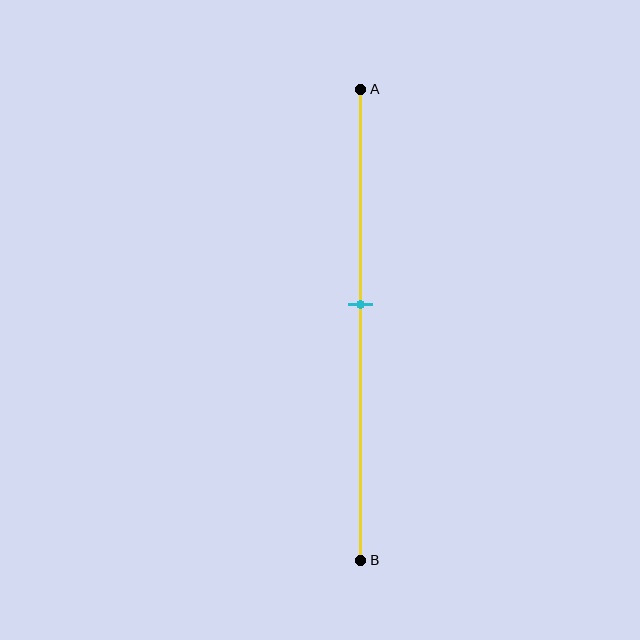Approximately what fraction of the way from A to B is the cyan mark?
The cyan mark is approximately 45% of the way from A to B.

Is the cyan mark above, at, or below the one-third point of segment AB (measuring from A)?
The cyan mark is below the one-third point of segment AB.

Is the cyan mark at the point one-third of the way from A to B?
No, the mark is at about 45% from A, not at the 33% one-third point.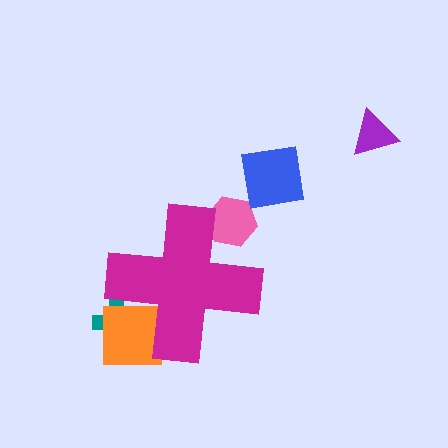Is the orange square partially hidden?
Yes, the orange square is partially hidden behind the magenta cross.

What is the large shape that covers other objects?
A magenta cross.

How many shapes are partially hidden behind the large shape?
3 shapes are partially hidden.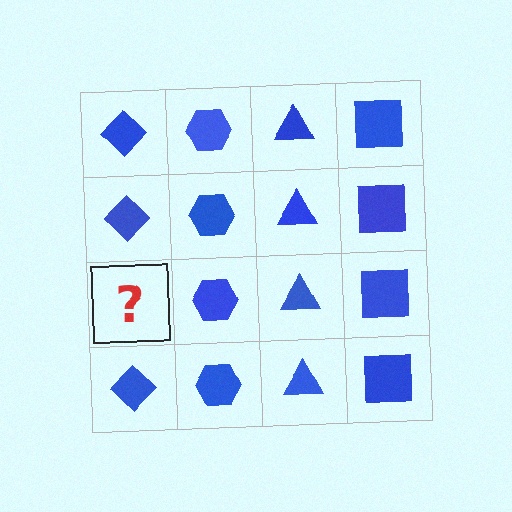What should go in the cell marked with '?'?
The missing cell should contain a blue diamond.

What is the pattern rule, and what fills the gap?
The rule is that each column has a consistent shape. The gap should be filled with a blue diamond.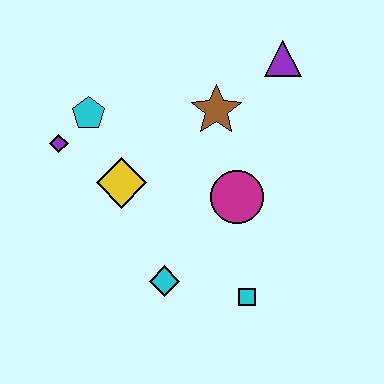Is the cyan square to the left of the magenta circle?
No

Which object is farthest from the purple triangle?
The cyan diamond is farthest from the purple triangle.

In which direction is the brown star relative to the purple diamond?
The brown star is to the right of the purple diamond.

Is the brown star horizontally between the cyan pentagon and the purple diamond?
No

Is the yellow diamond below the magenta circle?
No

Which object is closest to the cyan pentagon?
The purple diamond is closest to the cyan pentagon.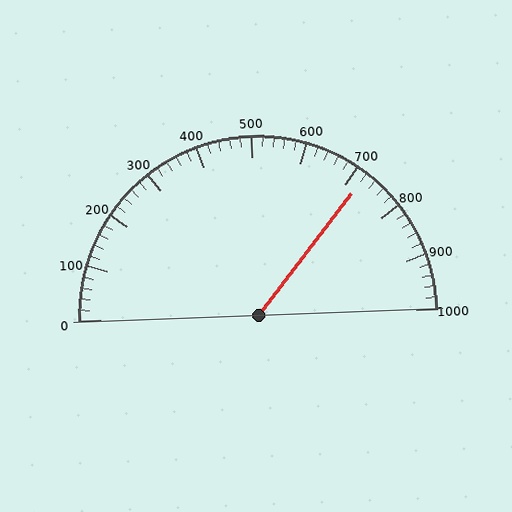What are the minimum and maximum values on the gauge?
The gauge ranges from 0 to 1000.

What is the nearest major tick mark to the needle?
The nearest major tick mark is 700.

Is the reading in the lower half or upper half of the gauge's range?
The reading is in the upper half of the range (0 to 1000).